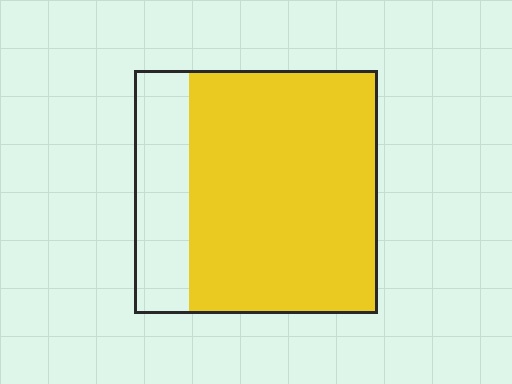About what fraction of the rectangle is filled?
About three quarters (3/4).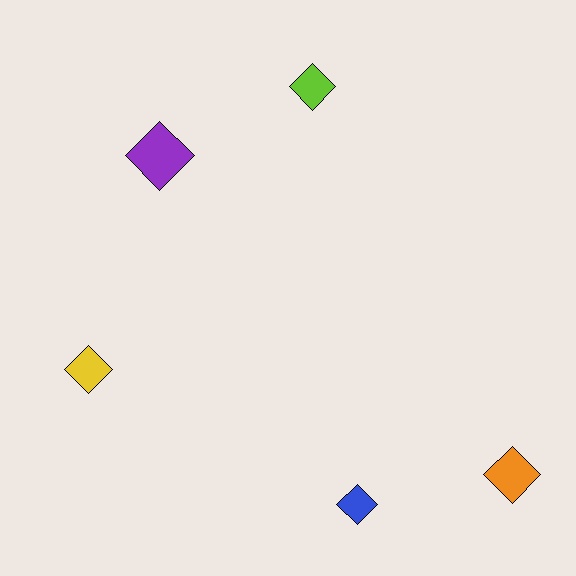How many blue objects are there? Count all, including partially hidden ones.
There is 1 blue object.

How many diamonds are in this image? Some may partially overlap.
There are 5 diamonds.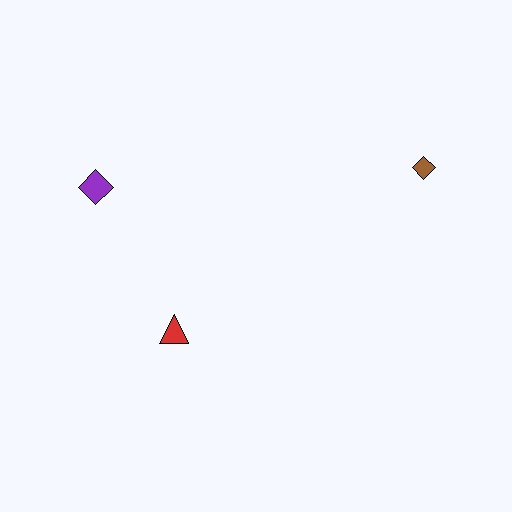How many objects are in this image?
There are 3 objects.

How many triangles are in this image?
There is 1 triangle.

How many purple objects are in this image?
There is 1 purple object.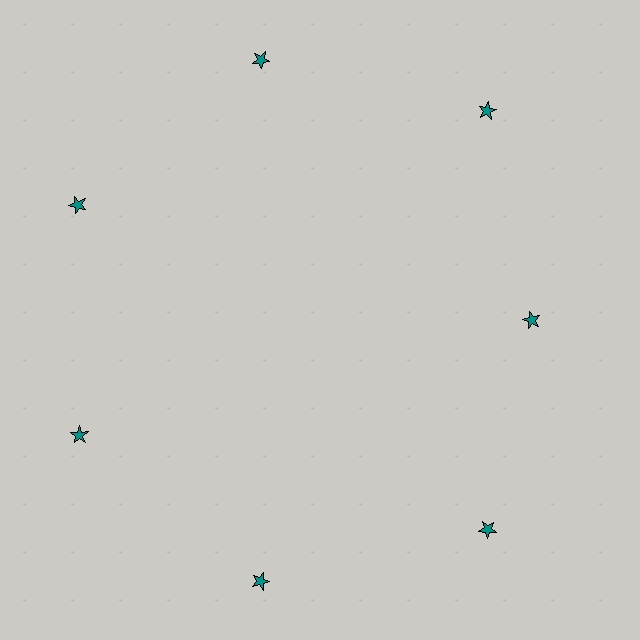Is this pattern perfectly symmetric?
No. The 7 teal stars are arranged in a ring, but one element near the 3 o'clock position is pulled inward toward the center, breaking the 7-fold rotational symmetry.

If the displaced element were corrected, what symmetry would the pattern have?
It would have 7-fold rotational symmetry — the pattern would map onto itself every 51 degrees.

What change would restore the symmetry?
The symmetry would be restored by moving it outward, back onto the ring so that all 7 stars sit at equal angles and equal distance from the center.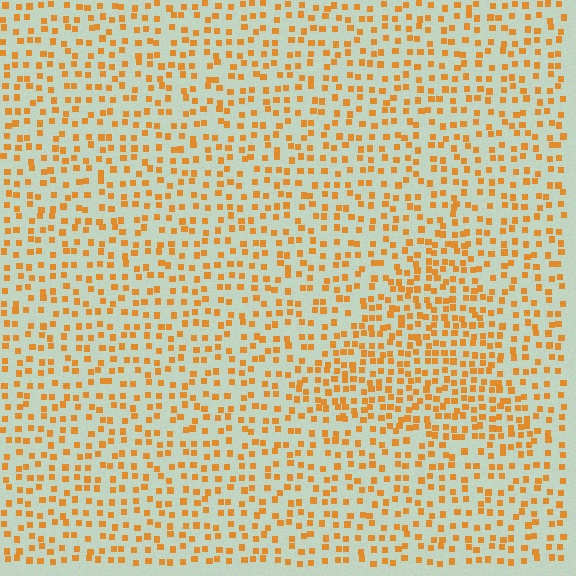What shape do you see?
I see a triangle.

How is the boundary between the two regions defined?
The boundary is defined by a change in element density (approximately 1.7x ratio). All elements are the same color, size, and shape.